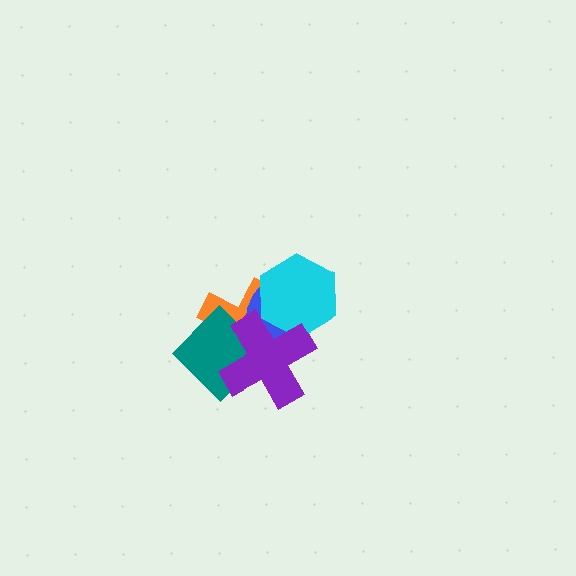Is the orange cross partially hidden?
Yes, it is partially covered by another shape.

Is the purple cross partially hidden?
No, no other shape covers it.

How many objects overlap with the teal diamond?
3 objects overlap with the teal diamond.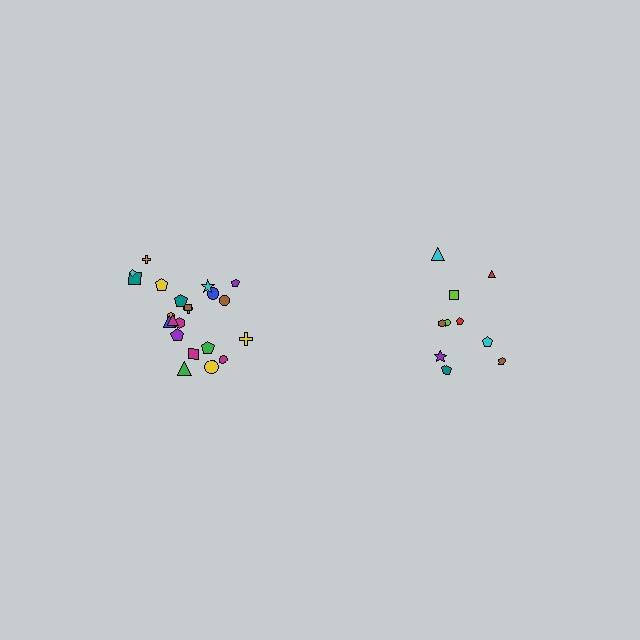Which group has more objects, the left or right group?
The left group.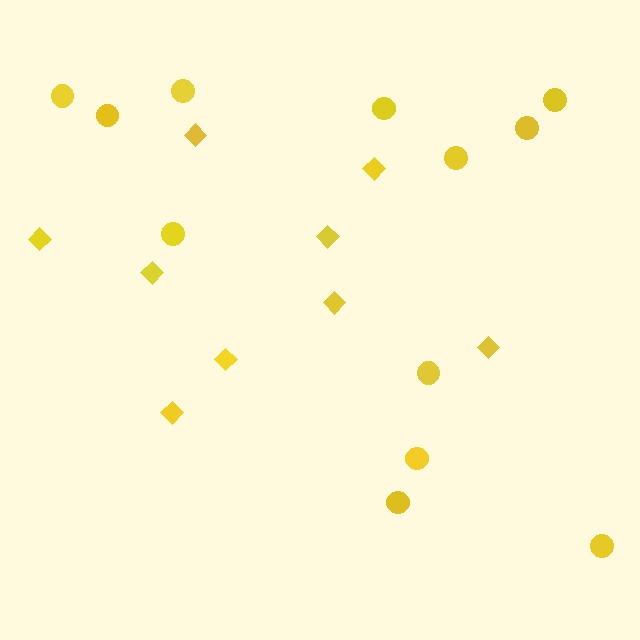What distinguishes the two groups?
There are 2 groups: one group of diamonds (9) and one group of circles (12).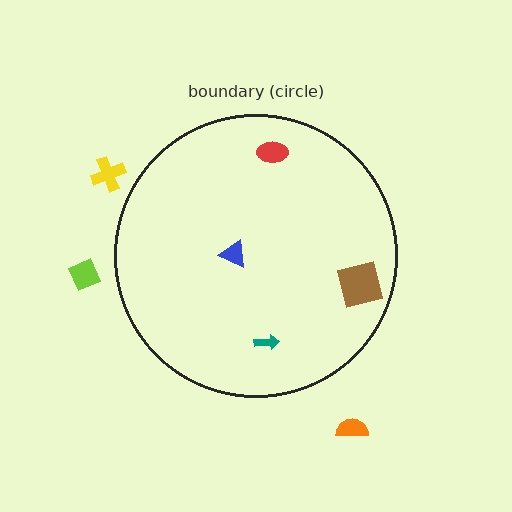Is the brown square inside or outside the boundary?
Inside.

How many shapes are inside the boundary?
4 inside, 3 outside.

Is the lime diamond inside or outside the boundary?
Outside.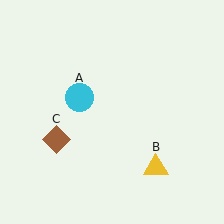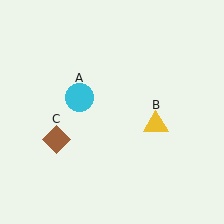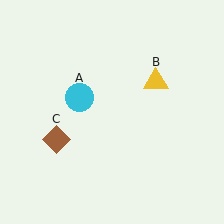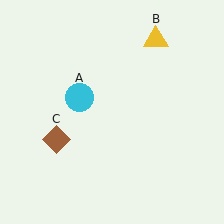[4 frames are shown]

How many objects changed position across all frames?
1 object changed position: yellow triangle (object B).